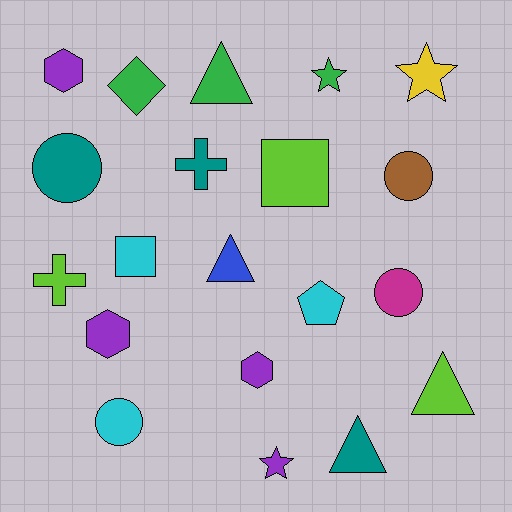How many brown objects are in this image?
There is 1 brown object.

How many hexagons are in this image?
There are 3 hexagons.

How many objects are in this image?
There are 20 objects.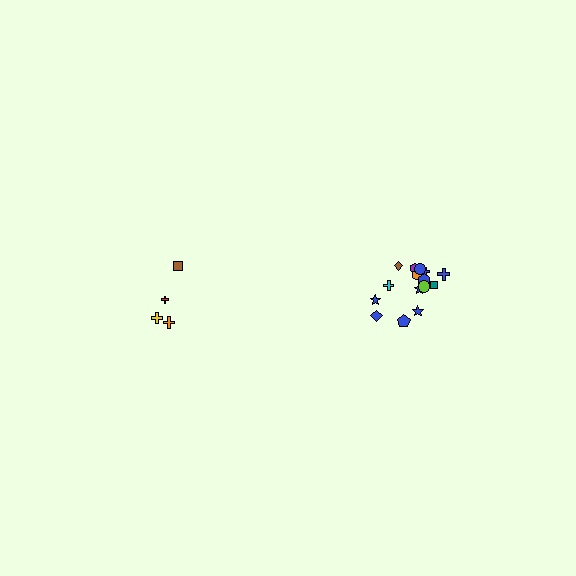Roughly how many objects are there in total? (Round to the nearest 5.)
Roughly 20 objects in total.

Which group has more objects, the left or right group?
The right group.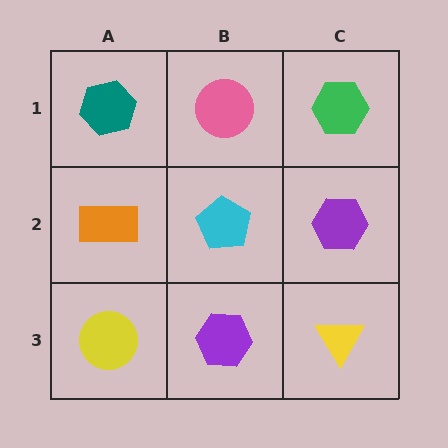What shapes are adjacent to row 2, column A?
A teal hexagon (row 1, column A), a yellow circle (row 3, column A), a cyan pentagon (row 2, column B).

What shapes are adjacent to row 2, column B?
A pink circle (row 1, column B), a purple hexagon (row 3, column B), an orange rectangle (row 2, column A), a purple hexagon (row 2, column C).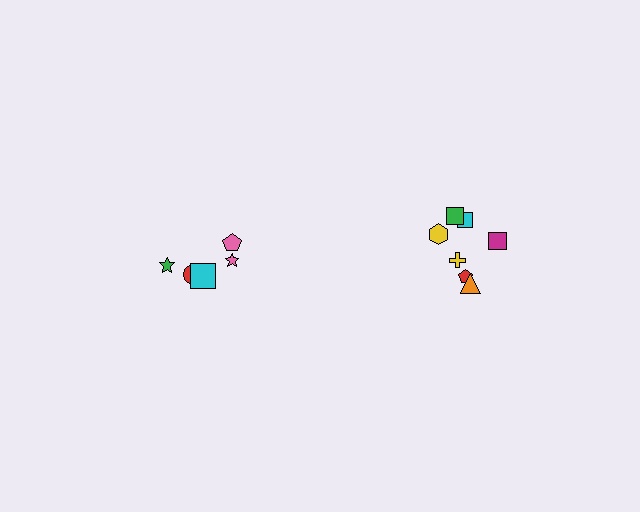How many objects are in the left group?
There are 5 objects.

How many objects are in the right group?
There are 7 objects.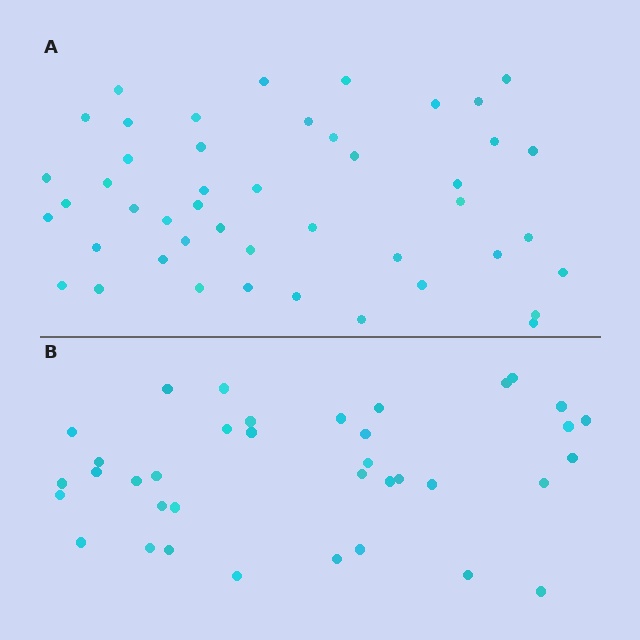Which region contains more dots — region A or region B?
Region A (the top region) has more dots.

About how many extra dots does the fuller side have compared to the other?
Region A has roughly 8 or so more dots than region B.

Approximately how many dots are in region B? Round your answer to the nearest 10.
About 40 dots. (The exact count is 37, which rounds to 40.)